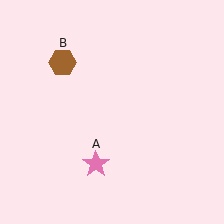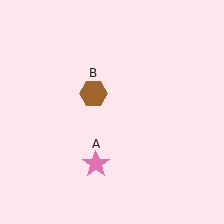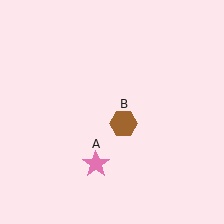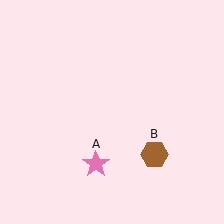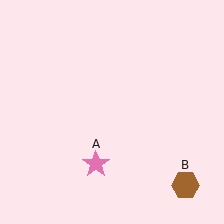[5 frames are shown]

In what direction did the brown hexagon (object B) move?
The brown hexagon (object B) moved down and to the right.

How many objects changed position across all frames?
1 object changed position: brown hexagon (object B).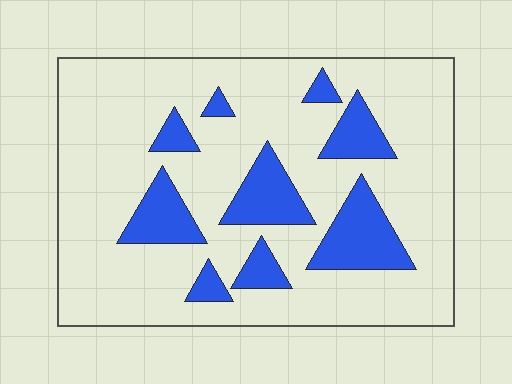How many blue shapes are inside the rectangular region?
9.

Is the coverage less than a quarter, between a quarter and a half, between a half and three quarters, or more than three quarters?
Less than a quarter.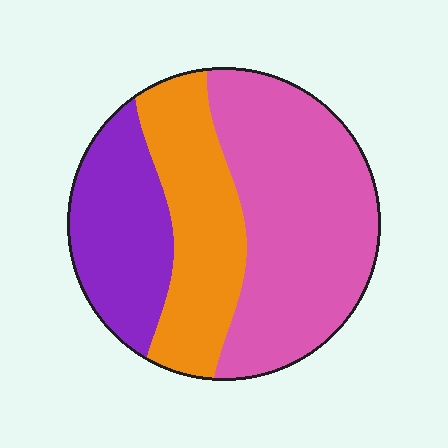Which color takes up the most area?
Pink, at roughly 50%.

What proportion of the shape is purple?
Purple covers 24% of the shape.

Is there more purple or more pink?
Pink.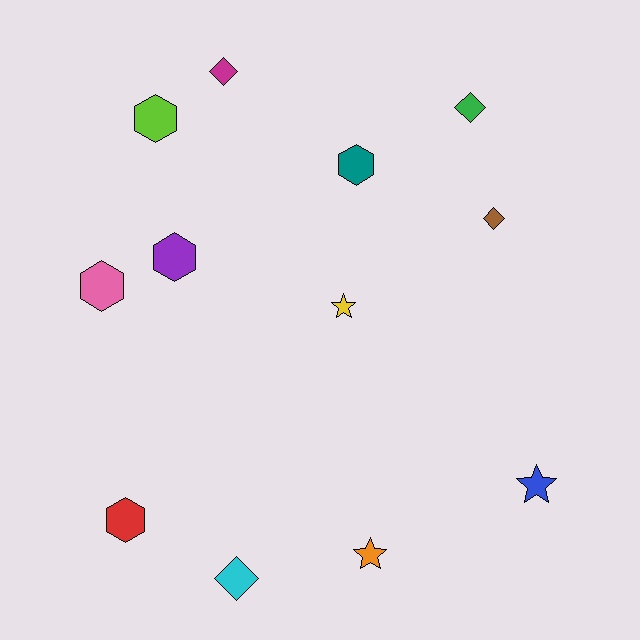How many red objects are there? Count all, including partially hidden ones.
There is 1 red object.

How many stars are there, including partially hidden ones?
There are 3 stars.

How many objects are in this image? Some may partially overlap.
There are 12 objects.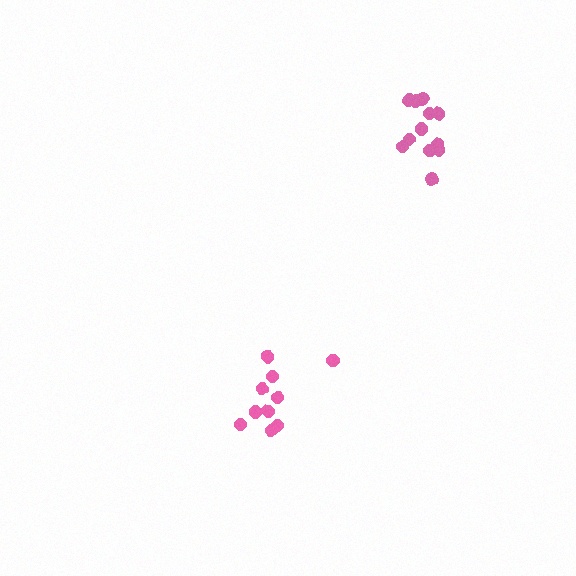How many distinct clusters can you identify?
There are 2 distinct clusters.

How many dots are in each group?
Group 1: 13 dots, Group 2: 10 dots (23 total).